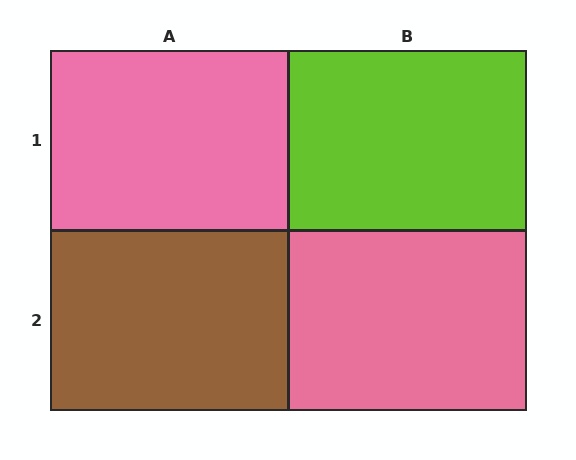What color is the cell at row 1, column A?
Pink.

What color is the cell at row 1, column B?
Lime.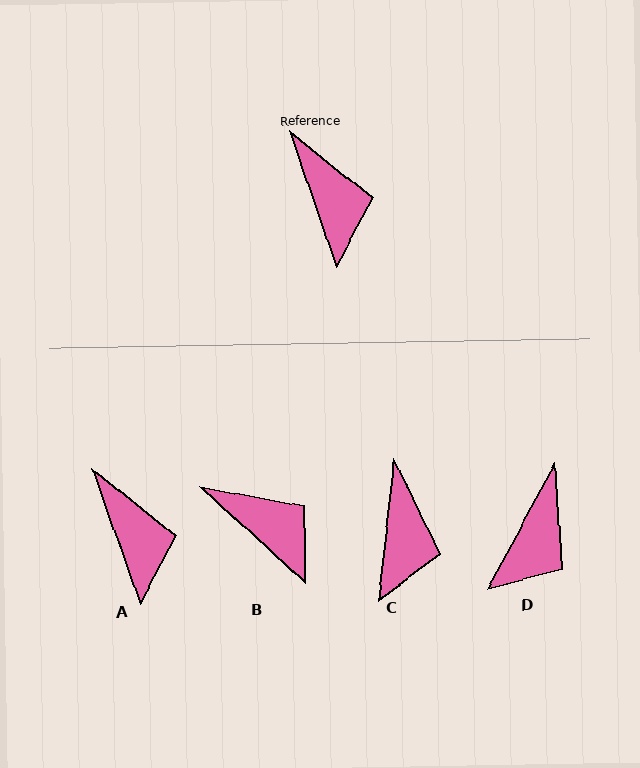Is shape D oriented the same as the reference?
No, it is off by about 48 degrees.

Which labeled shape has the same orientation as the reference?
A.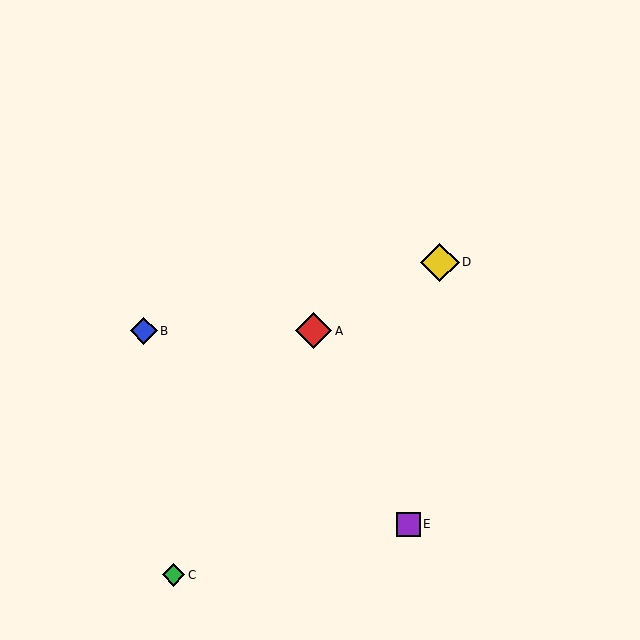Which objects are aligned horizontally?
Objects A, B are aligned horizontally.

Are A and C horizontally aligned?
No, A is at y≈331 and C is at y≈575.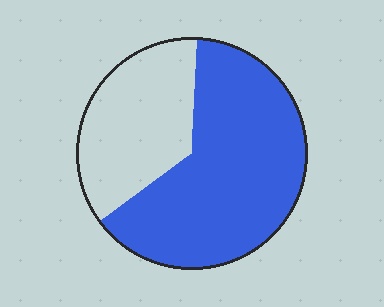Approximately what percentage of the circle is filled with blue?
Approximately 65%.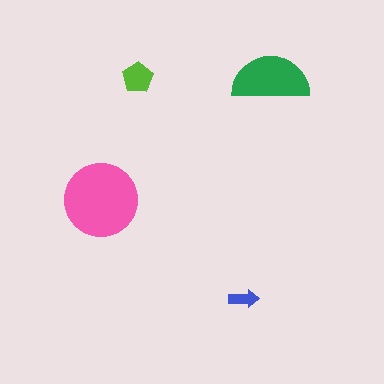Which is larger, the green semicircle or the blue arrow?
The green semicircle.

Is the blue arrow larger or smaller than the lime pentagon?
Smaller.